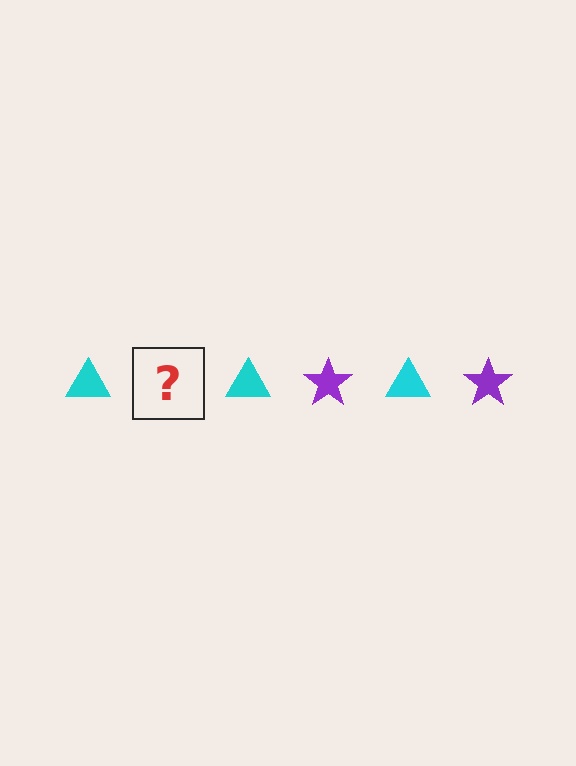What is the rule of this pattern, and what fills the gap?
The rule is that the pattern alternates between cyan triangle and purple star. The gap should be filled with a purple star.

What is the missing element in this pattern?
The missing element is a purple star.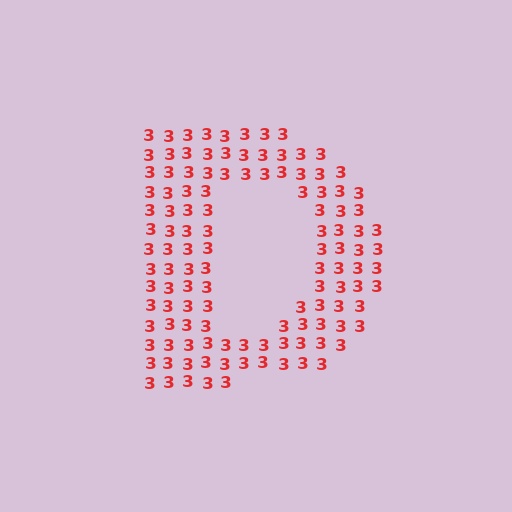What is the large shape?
The large shape is the letter D.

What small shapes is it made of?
It is made of small digit 3's.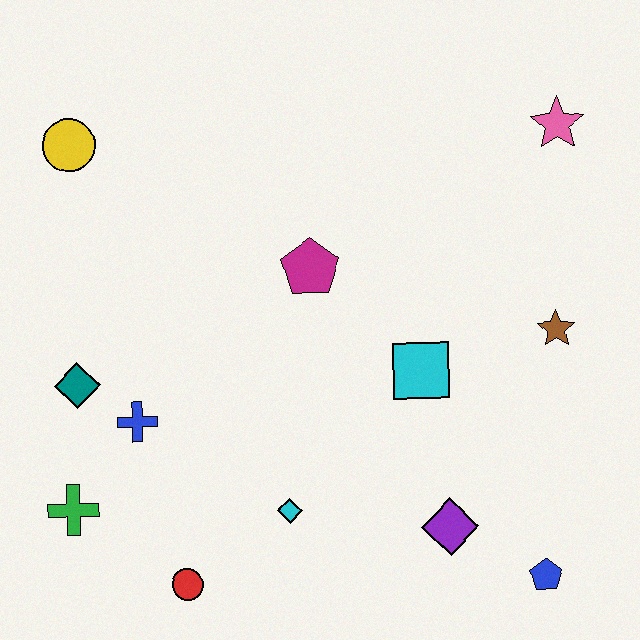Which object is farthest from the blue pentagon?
The yellow circle is farthest from the blue pentagon.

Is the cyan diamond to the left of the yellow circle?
No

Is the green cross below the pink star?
Yes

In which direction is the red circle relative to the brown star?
The red circle is to the left of the brown star.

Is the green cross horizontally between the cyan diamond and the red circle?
No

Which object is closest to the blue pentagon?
The purple diamond is closest to the blue pentagon.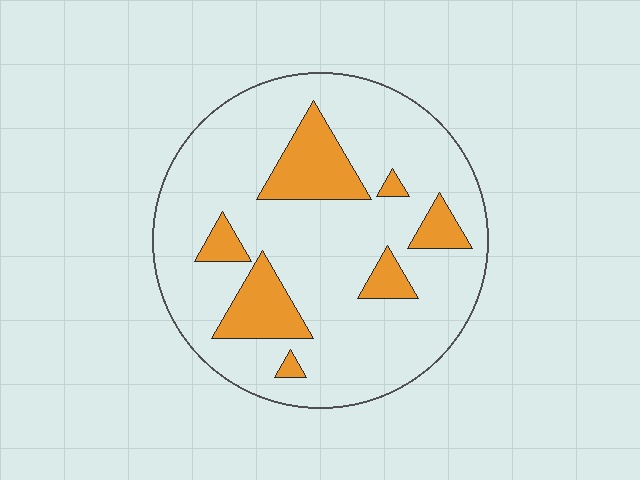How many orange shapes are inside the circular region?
7.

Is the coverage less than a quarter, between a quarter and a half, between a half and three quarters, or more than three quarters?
Less than a quarter.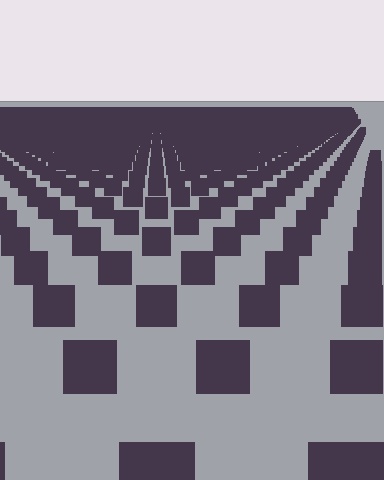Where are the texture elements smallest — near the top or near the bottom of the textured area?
Near the top.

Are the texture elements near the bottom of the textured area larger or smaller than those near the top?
Larger. Near the bottom, elements are closer to the viewer and appear at a bigger on-screen size.